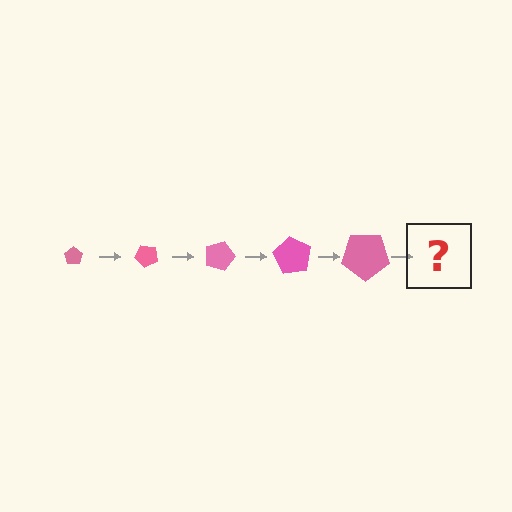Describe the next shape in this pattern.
It should be a pentagon, larger than the previous one and rotated 225 degrees from the start.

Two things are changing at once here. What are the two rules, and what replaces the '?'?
The two rules are that the pentagon grows larger each step and it rotates 45 degrees each step. The '?' should be a pentagon, larger than the previous one and rotated 225 degrees from the start.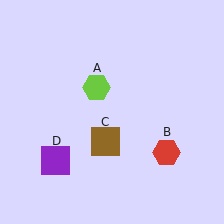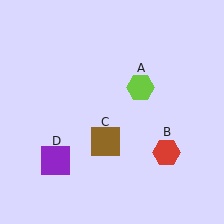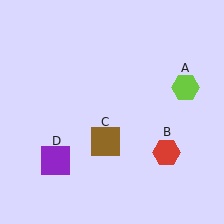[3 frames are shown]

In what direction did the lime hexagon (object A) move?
The lime hexagon (object A) moved right.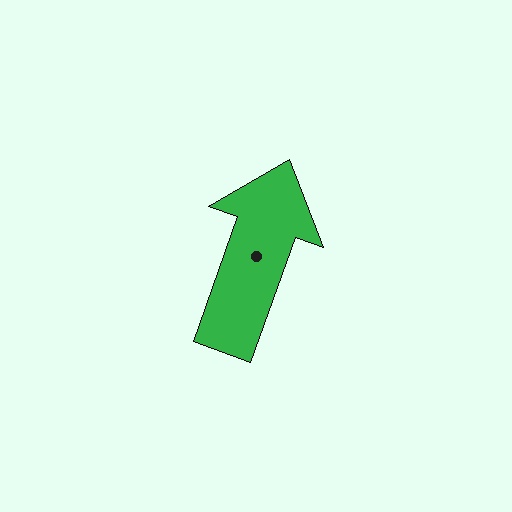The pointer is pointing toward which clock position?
Roughly 1 o'clock.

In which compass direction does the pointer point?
North.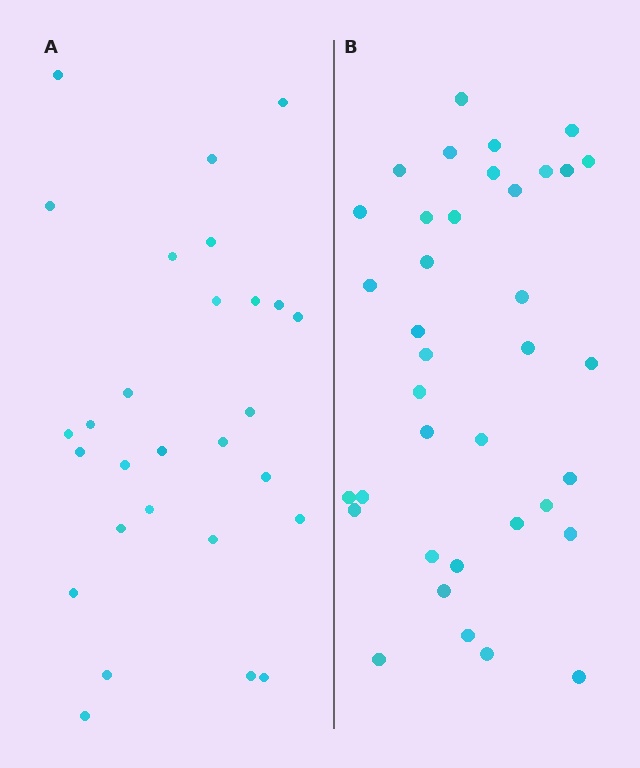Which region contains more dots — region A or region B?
Region B (the right region) has more dots.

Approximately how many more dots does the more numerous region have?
Region B has roughly 8 or so more dots than region A.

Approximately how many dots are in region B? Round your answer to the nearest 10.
About 40 dots. (The exact count is 37, which rounds to 40.)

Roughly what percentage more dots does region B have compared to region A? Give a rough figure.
About 30% more.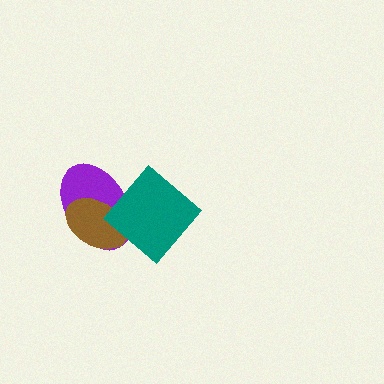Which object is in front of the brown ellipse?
The teal diamond is in front of the brown ellipse.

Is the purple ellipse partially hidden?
Yes, it is partially covered by another shape.